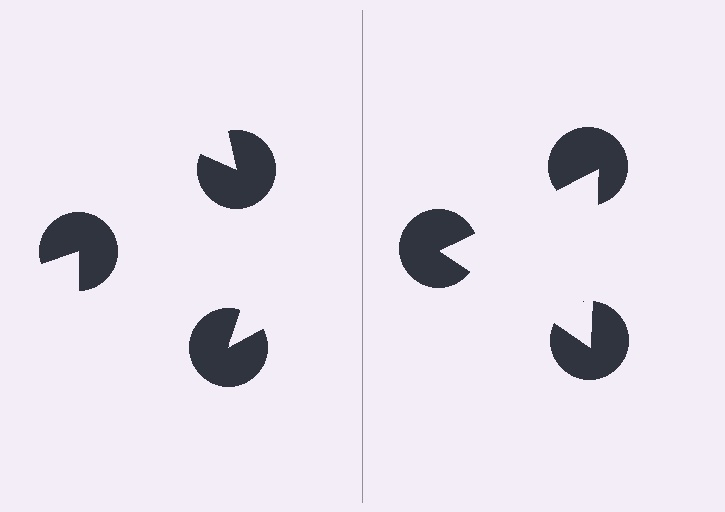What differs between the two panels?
The pac-man discs are positioned identically on both sides; only the wedge orientations differ. On the right they align to a triangle; on the left they are misaligned.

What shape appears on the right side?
An illusory triangle.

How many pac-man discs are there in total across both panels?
6 — 3 on each side.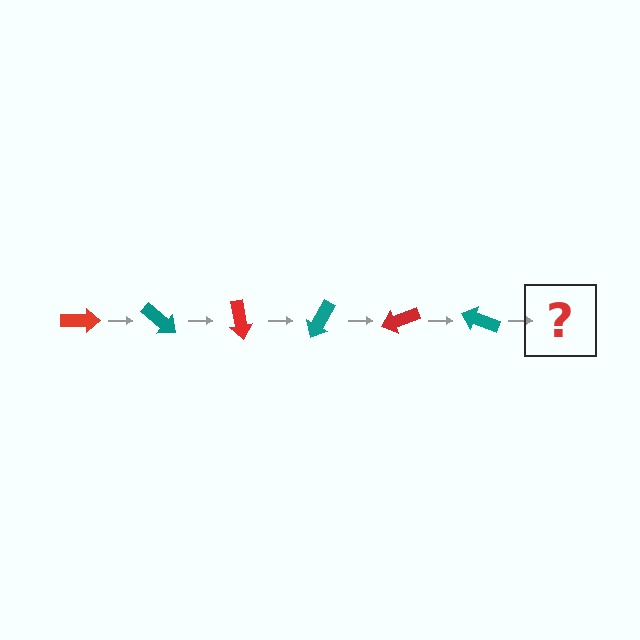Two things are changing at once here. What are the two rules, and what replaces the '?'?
The two rules are that it rotates 40 degrees each step and the color cycles through red and teal. The '?' should be a red arrow, rotated 240 degrees from the start.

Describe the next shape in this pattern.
It should be a red arrow, rotated 240 degrees from the start.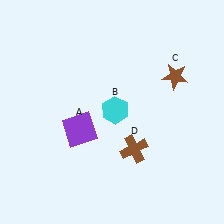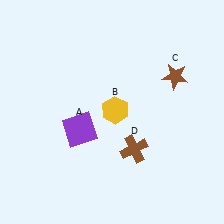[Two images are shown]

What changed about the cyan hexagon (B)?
In Image 1, B is cyan. In Image 2, it changed to yellow.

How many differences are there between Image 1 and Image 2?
There is 1 difference between the two images.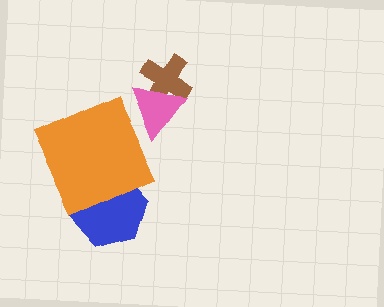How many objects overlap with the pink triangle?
1 object overlaps with the pink triangle.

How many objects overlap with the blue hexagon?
1 object overlaps with the blue hexagon.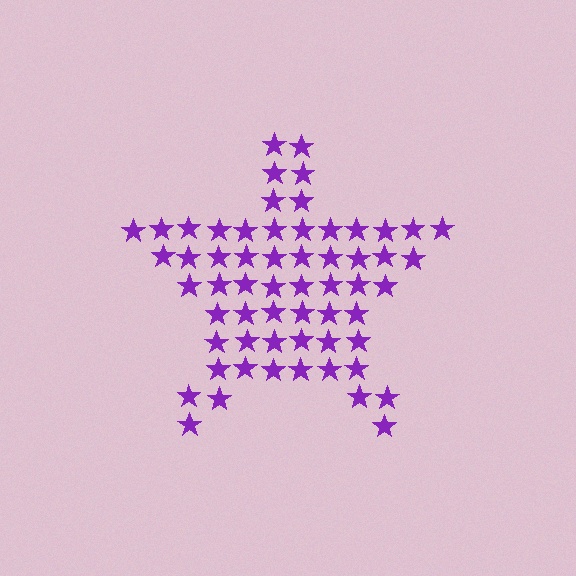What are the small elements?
The small elements are stars.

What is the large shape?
The large shape is a star.